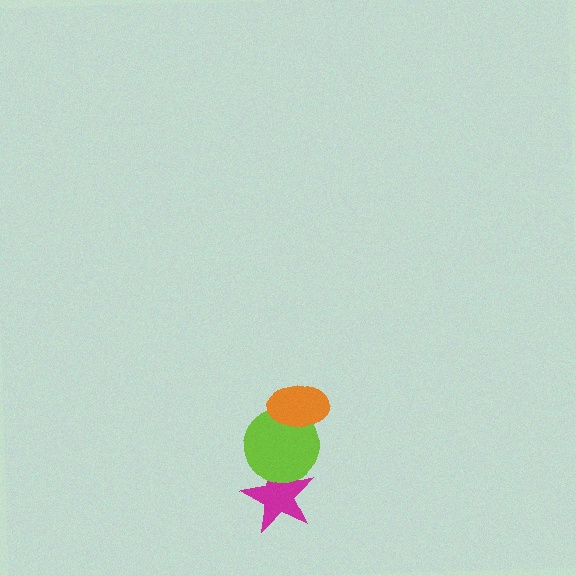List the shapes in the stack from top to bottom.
From top to bottom: the orange ellipse, the lime circle, the magenta star.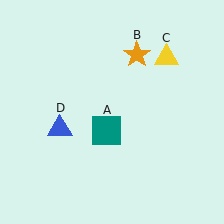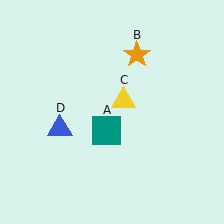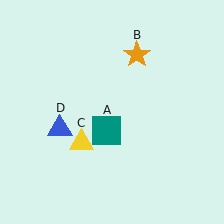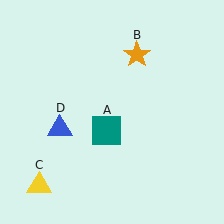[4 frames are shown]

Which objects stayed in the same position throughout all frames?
Teal square (object A) and orange star (object B) and blue triangle (object D) remained stationary.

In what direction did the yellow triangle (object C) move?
The yellow triangle (object C) moved down and to the left.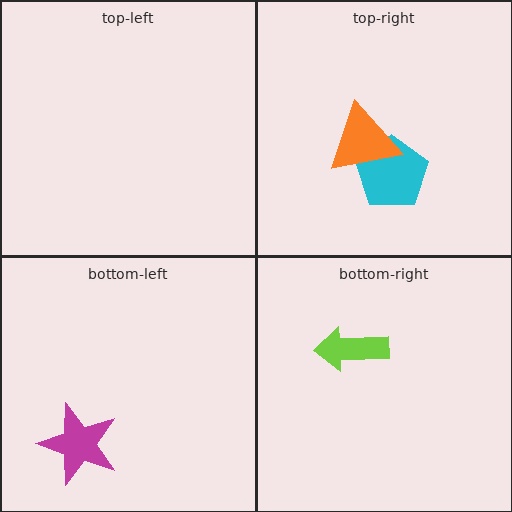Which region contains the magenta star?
The bottom-left region.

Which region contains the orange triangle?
The top-right region.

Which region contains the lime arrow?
The bottom-right region.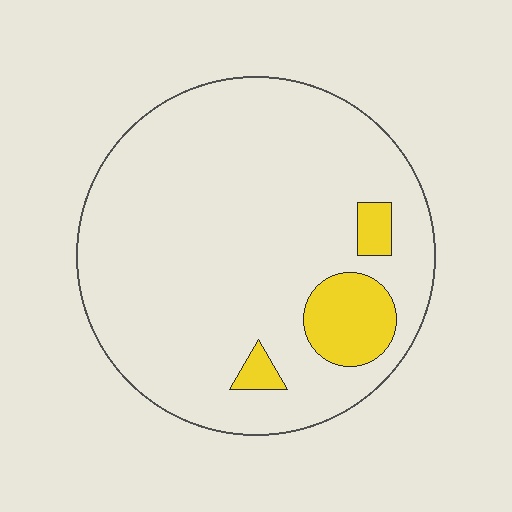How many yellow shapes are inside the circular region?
3.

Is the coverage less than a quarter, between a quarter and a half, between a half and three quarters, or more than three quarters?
Less than a quarter.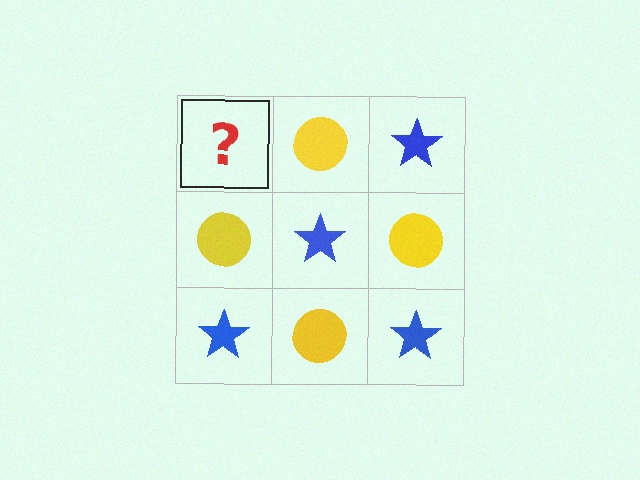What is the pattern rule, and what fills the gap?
The rule is that it alternates blue star and yellow circle in a checkerboard pattern. The gap should be filled with a blue star.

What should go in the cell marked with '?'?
The missing cell should contain a blue star.